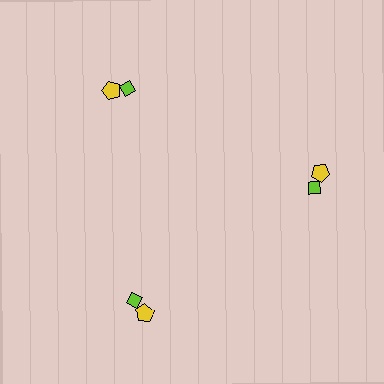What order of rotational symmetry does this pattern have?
This pattern has 3-fold rotational symmetry.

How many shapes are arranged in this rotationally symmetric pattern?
There are 6 shapes, arranged in 3 groups of 2.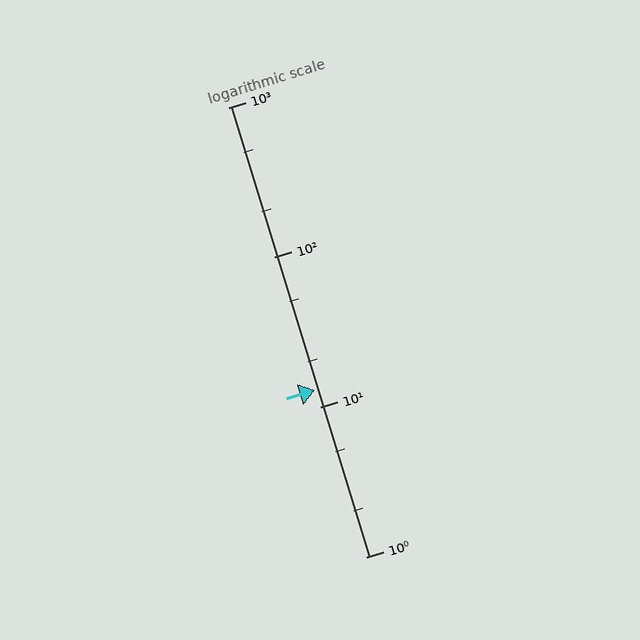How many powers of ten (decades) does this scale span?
The scale spans 3 decades, from 1 to 1000.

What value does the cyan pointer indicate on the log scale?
The pointer indicates approximately 13.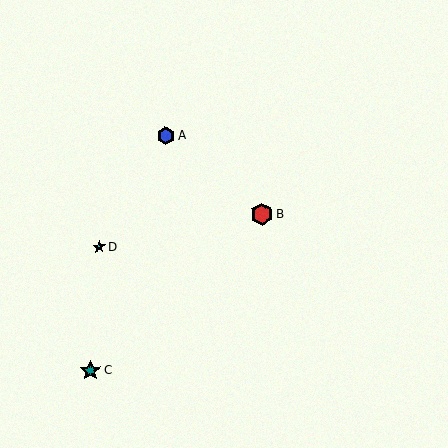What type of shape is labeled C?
Shape C is a teal star.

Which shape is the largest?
The red hexagon (labeled B) is the largest.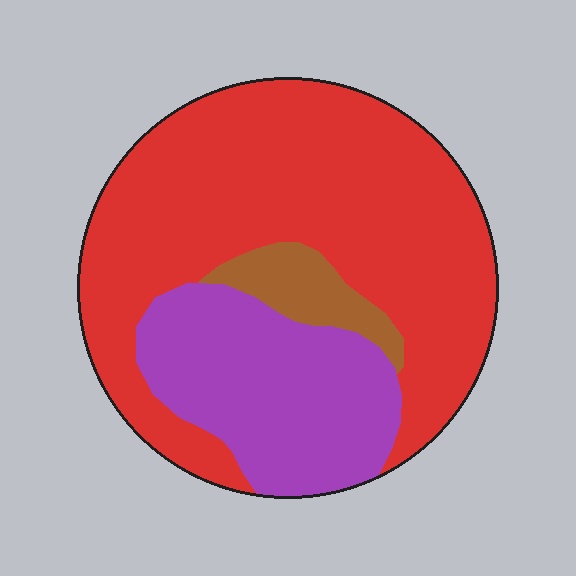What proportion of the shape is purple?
Purple covers roughly 30% of the shape.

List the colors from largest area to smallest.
From largest to smallest: red, purple, brown.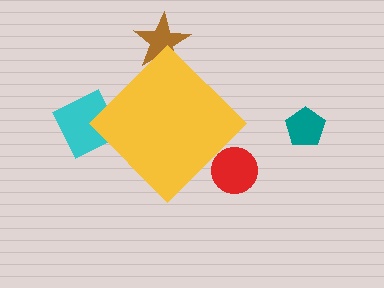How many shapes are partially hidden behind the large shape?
3 shapes are partially hidden.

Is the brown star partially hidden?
Yes, the brown star is partially hidden behind the yellow diamond.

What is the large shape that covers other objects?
A yellow diamond.